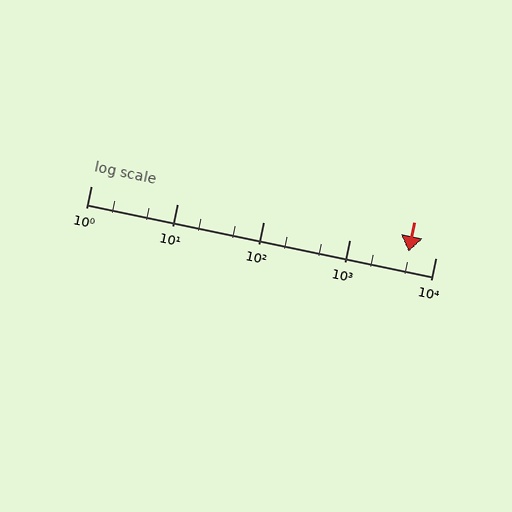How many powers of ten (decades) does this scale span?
The scale spans 4 decades, from 1 to 10000.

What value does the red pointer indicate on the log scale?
The pointer indicates approximately 4900.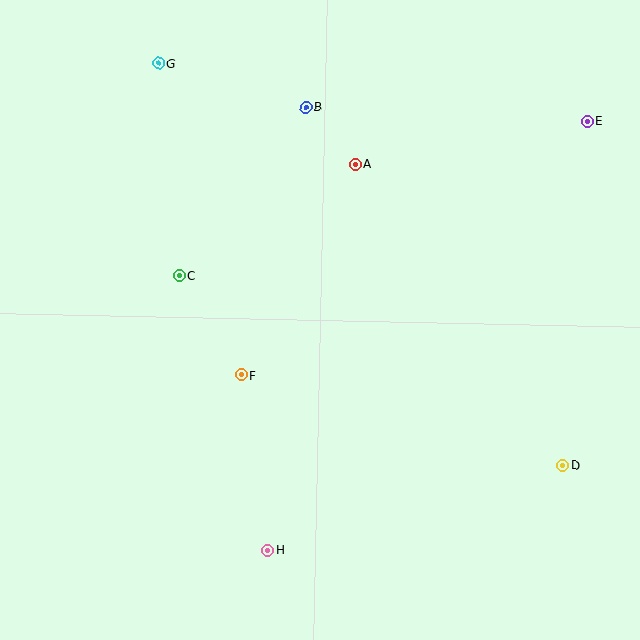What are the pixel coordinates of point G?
Point G is at (159, 63).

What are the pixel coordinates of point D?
Point D is at (563, 465).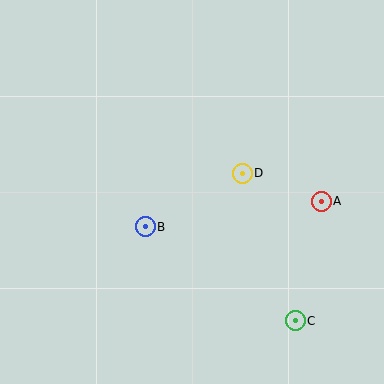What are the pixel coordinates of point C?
Point C is at (295, 321).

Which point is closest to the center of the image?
Point D at (242, 174) is closest to the center.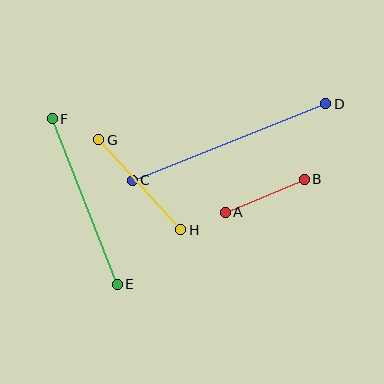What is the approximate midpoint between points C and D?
The midpoint is at approximately (229, 142) pixels.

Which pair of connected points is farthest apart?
Points C and D are farthest apart.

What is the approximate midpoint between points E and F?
The midpoint is at approximately (85, 202) pixels.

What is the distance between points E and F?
The distance is approximately 178 pixels.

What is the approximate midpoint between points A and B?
The midpoint is at approximately (265, 196) pixels.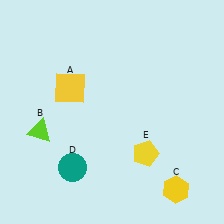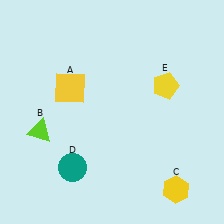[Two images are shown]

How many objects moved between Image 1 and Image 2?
1 object moved between the two images.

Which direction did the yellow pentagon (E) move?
The yellow pentagon (E) moved up.